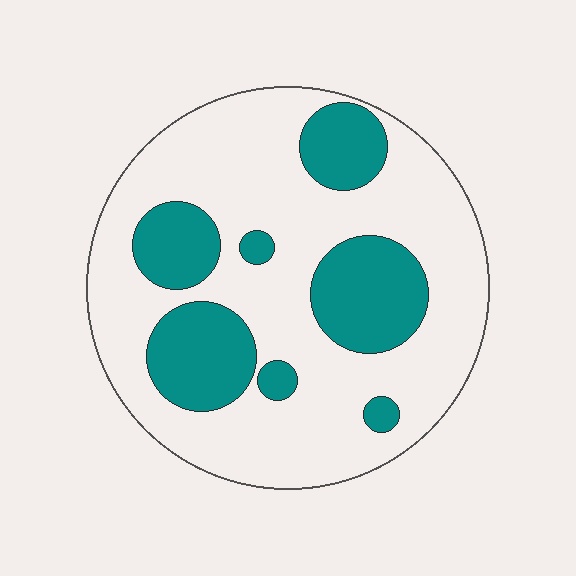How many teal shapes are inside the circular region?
7.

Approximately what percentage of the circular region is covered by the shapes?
Approximately 30%.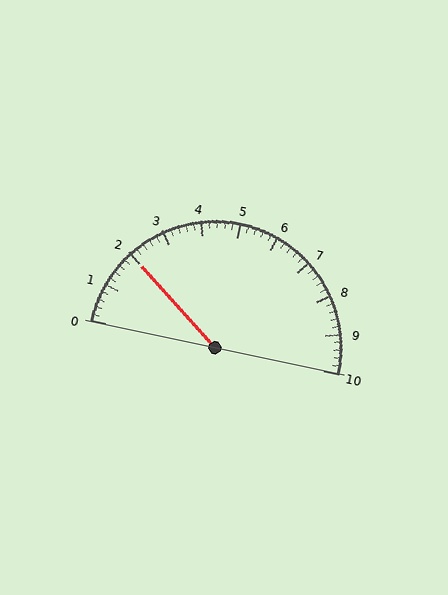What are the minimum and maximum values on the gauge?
The gauge ranges from 0 to 10.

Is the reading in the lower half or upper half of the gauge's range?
The reading is in the lower half of the range (0 to 10).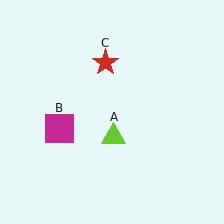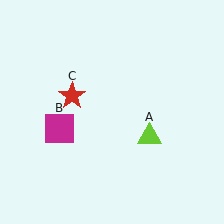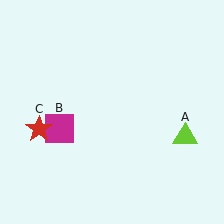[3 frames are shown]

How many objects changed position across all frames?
2 objects changed position: lime triangle (object A), red star (object C).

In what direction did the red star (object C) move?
The red star (object C) moved down and to the left.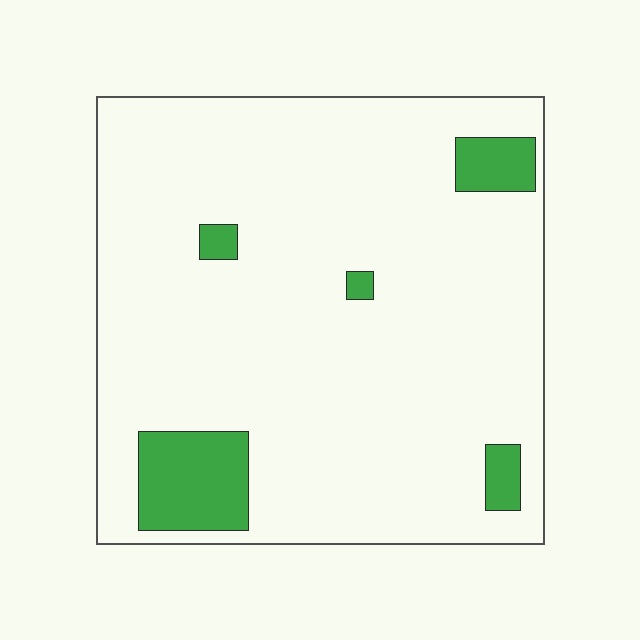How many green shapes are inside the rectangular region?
5.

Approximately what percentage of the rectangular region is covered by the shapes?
Approximately 10%.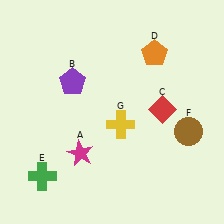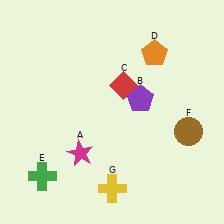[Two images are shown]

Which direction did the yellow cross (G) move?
The yellow cross (G) moved down.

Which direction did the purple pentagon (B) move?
The purple pentagon (B) moved right.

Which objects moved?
The objects that moved are: the purple pentagon (B), the red diamond (C), the yellow cross (G).